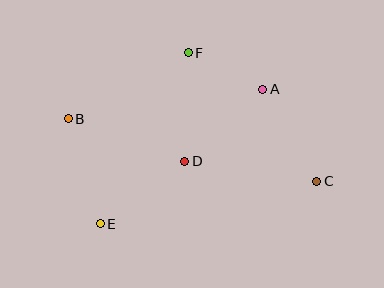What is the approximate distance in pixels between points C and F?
The distance between C and F is approximately 182 pixels.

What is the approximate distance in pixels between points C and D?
The distance between C and D is approximately 134 pixels.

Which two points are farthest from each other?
Points B and C are farthest from each other.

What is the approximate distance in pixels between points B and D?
The distance between B and D is approximately 124 pixels.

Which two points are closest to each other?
Points A and F are closest to each other.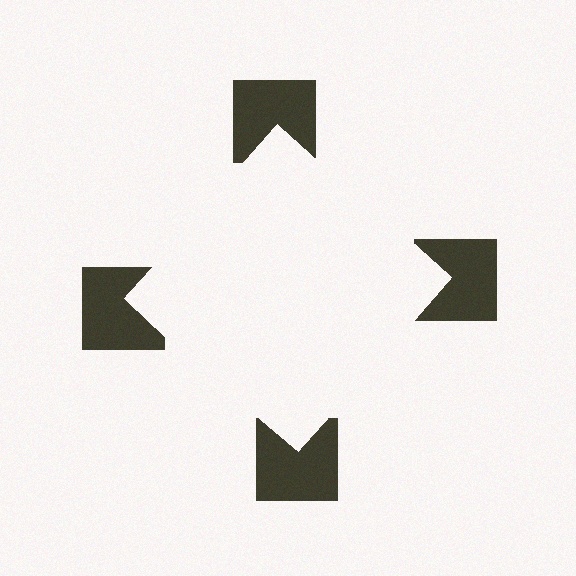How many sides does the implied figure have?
4 sides.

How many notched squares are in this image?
There are 4 — one at each vertex of the illusory square.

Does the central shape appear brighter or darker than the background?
It typically appears slightly brighter than the background, even though no actual brightness change is drawn.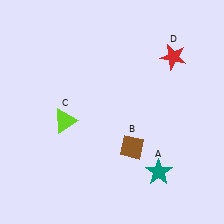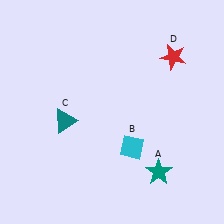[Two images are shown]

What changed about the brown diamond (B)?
In Image 1, B is brown. In Image 2, it changed to cyan.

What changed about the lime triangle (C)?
In Image 1, C is lime. In Image 2, it changed to teal.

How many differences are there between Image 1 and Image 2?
There are 2 differences between the two images.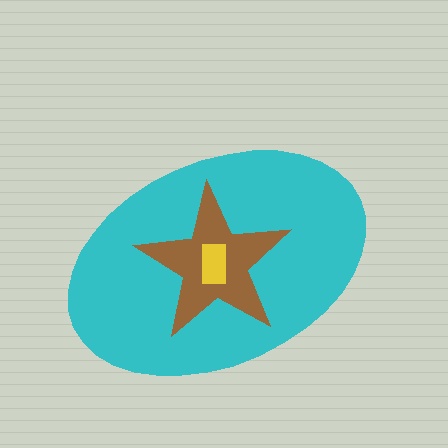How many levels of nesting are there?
3.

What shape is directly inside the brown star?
The yellow rectangle.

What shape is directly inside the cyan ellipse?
The brown star.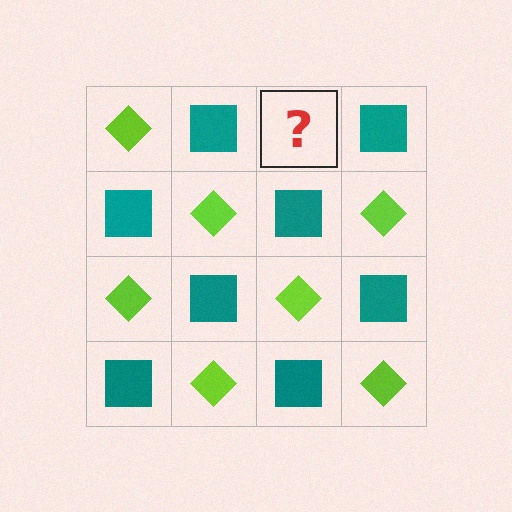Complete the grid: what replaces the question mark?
The question mark should be replaced with a lime diamond.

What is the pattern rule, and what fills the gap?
The rule is that it alternates lime diamond and teal square in a checkerboard pattern. The gap should be filled with a lime diamond.